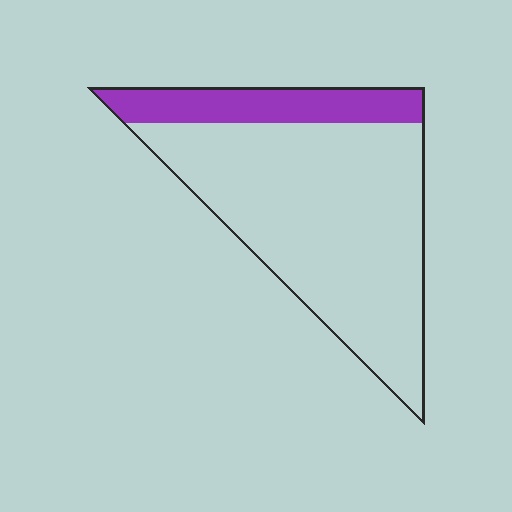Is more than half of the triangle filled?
No.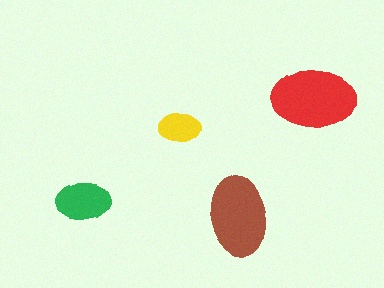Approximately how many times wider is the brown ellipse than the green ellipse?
About 1.5 times wider.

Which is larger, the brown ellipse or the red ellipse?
The red one.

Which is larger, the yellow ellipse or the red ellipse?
The red one.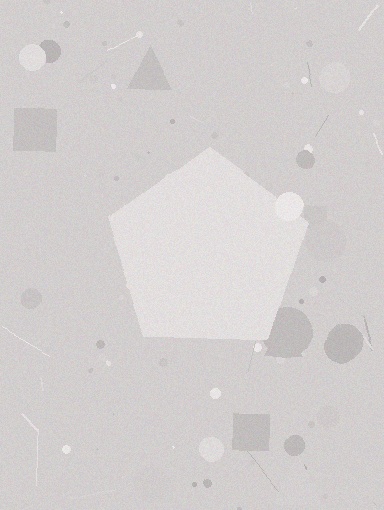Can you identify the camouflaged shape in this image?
The camouflaged shape is a pentagon.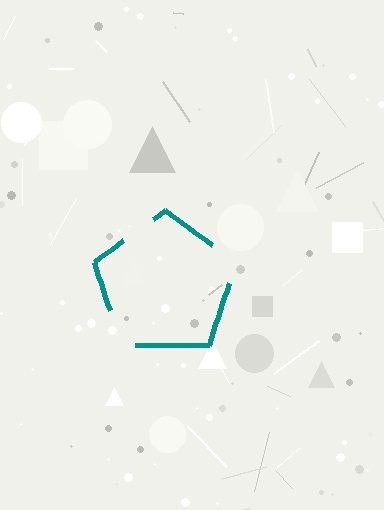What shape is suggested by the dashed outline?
The dashed outline suggests a pentagon.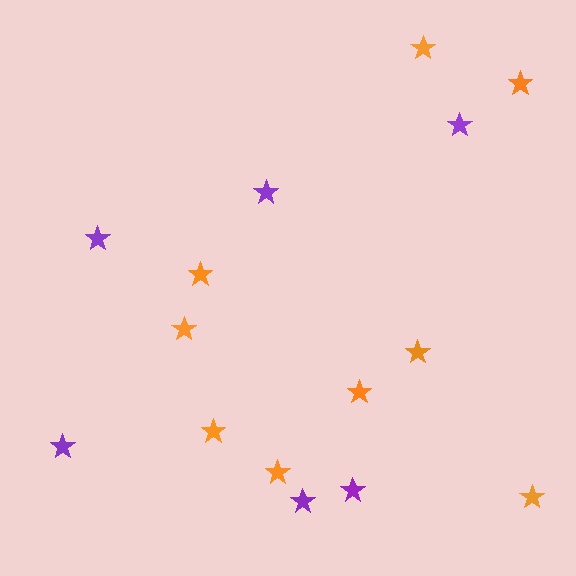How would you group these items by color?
There are 2 groups: one group of purple stars (6) and one group of orange stars (9).